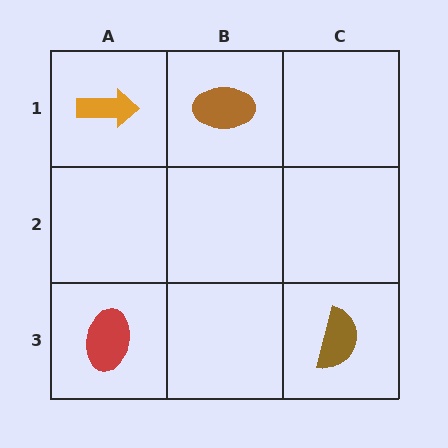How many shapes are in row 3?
2 shapes.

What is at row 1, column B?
A brown ellipse.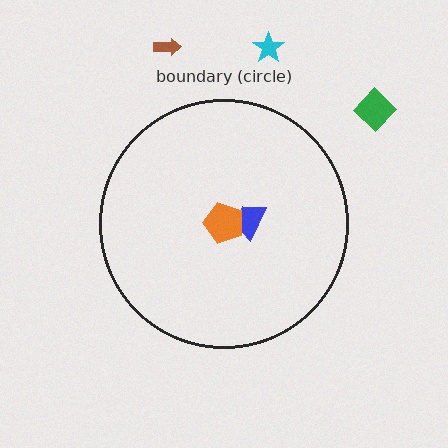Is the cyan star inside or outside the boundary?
Outside.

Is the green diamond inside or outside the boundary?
Outside.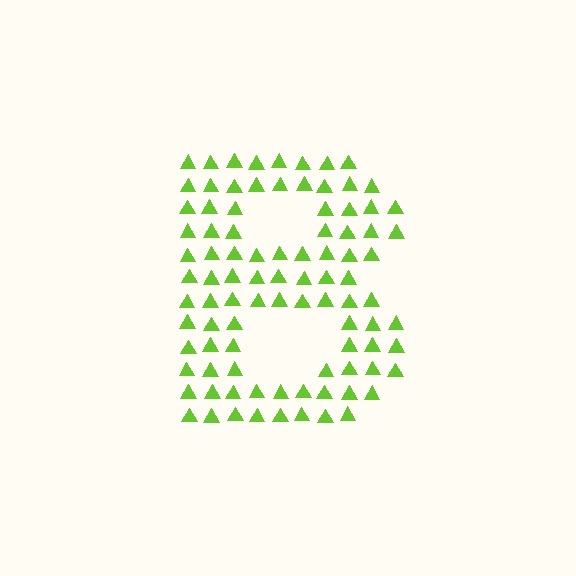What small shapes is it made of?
It is made of small triangles.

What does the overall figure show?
The overall figure shows the letter B.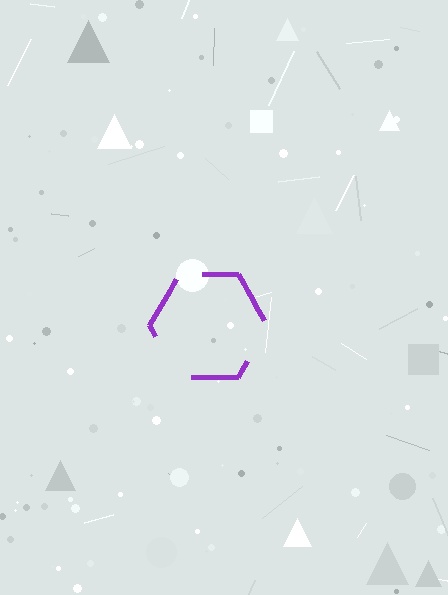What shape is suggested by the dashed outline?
The dashed outline suggests a hexagon.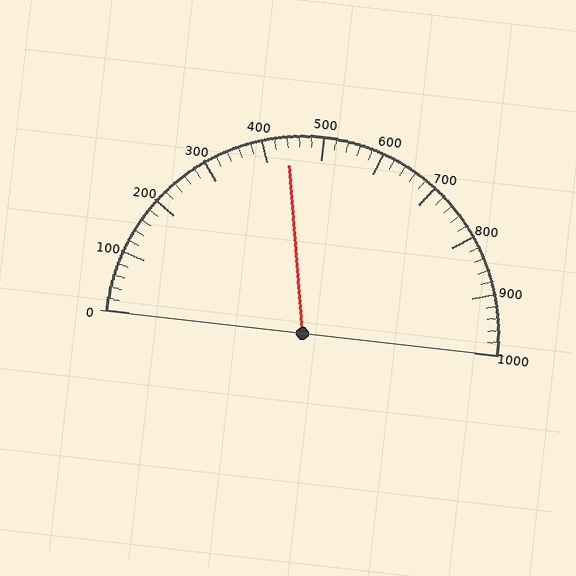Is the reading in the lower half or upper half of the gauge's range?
The reading is in the lower half of the range (0 to 1000).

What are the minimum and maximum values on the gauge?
The gauge ranges from 0 to 1000.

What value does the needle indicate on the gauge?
The needle indicates approximately 440.